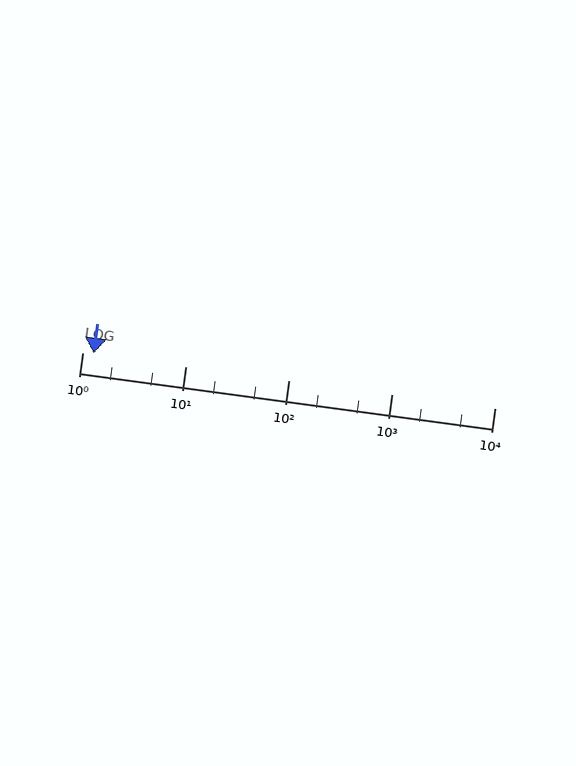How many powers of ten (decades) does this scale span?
The scale spans 4 decades, from 1 to 10000.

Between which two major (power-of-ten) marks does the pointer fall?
The pointer is between 1 and 10.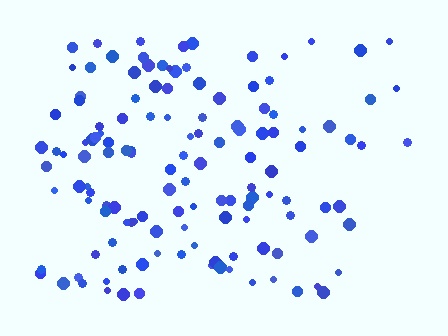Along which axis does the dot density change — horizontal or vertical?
Horizontal.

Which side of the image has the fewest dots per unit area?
The right.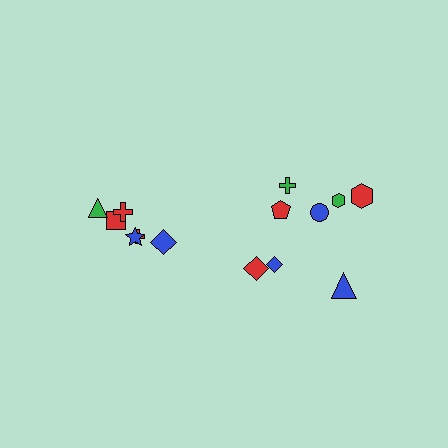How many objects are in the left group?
There are 6 objects.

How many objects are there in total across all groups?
There are 14 objects.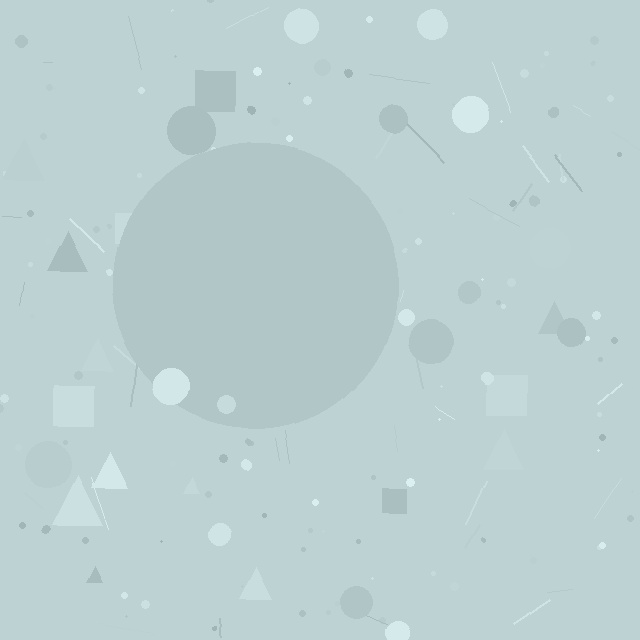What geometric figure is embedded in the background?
A circle is embedded in the background.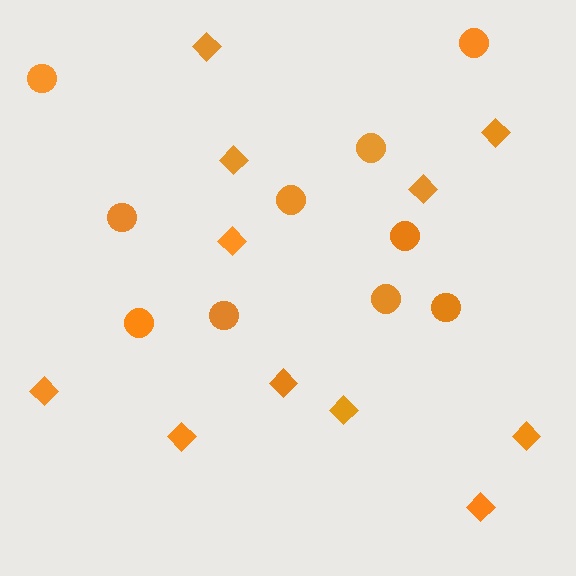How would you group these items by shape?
There are 2 groups: one group of circles (10) and one group of diamonds (11).